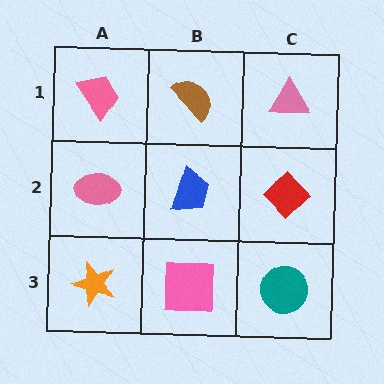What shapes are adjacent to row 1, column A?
A pink ellipse (row 2, column A), a brown semicircle (row 1, column B).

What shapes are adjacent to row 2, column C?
A pink triangle (row 1, column C), a teal circle (row 3, column C), a blue trapezoid (row 2, column B).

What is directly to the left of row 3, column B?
An orange star.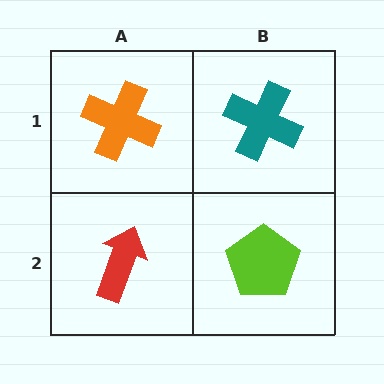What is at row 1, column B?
A teal cross.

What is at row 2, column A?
A red arrow.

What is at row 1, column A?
An orange cross.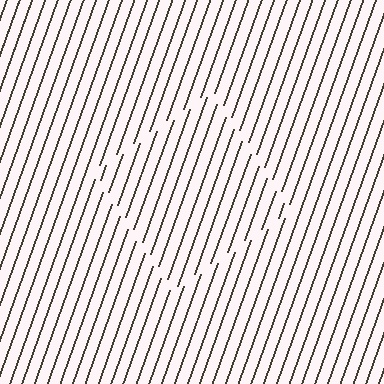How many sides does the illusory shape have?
4 sides — the line-ends trace a square.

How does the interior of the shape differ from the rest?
The interior of the shape contains the same grating, shifted by half a period — the contour is defined by the phase discontinuity where line-ends from the inner and outer gratings abut.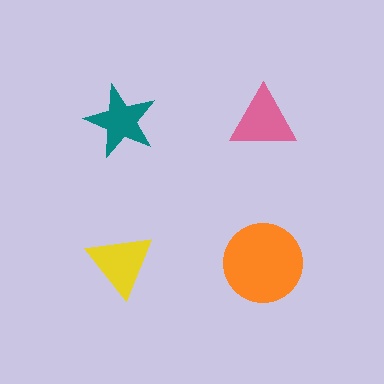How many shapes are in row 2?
2 shapes.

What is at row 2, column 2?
An orange circle.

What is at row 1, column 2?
A pink triangle.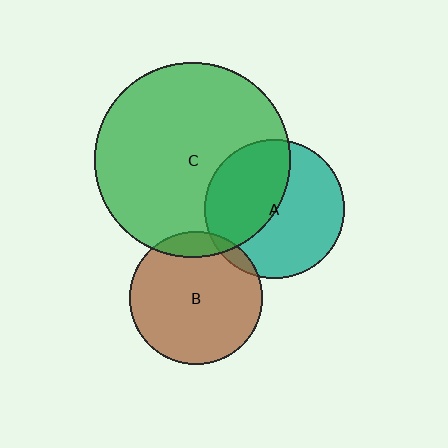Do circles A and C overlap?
Yes.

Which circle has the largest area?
Circle C (green).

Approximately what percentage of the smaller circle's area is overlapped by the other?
Approximately 45%.